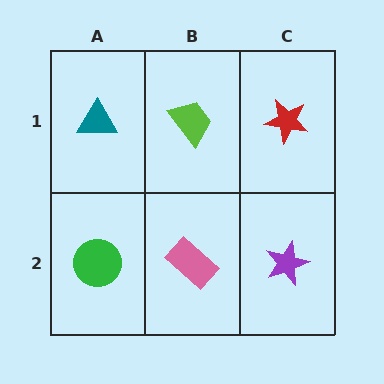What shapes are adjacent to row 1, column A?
A green circle (row 2, column A), a lime trapezoid (row 1, column B).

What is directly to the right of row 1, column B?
A red star.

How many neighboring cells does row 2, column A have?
2.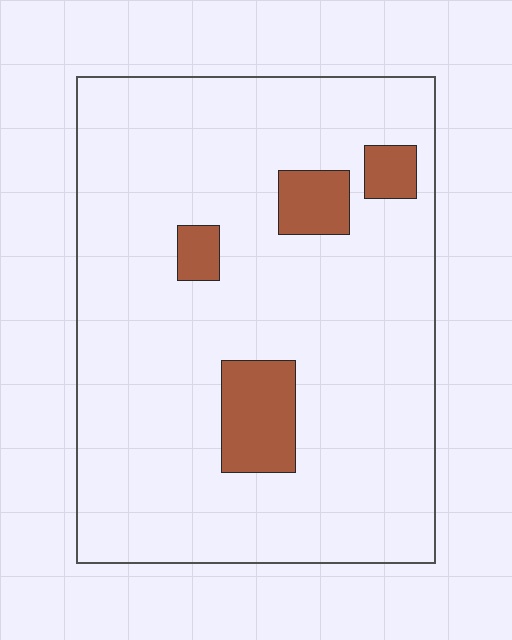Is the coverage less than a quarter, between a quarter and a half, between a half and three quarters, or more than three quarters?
Less than a quarter.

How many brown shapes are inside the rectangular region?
4.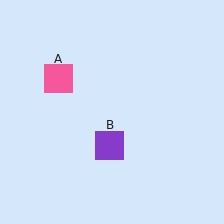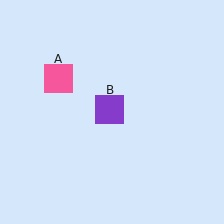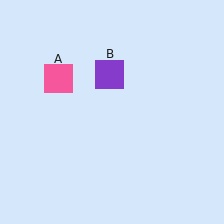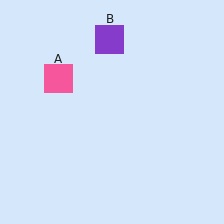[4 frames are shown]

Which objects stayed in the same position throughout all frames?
Pink square (object A) remained stationary.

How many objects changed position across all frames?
1 object changed position: purple square (object B).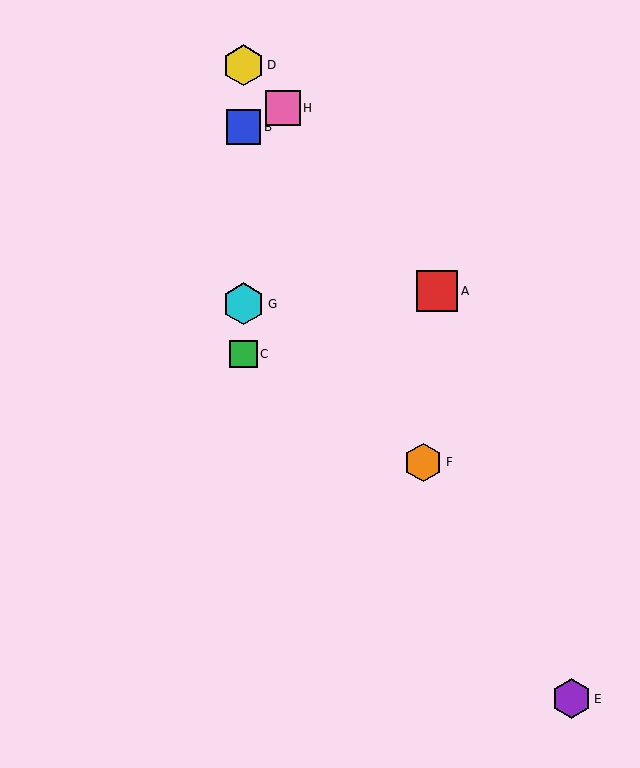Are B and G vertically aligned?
Yes, both are at x≈244.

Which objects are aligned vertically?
Objects B, C, D, G are aligned vertically.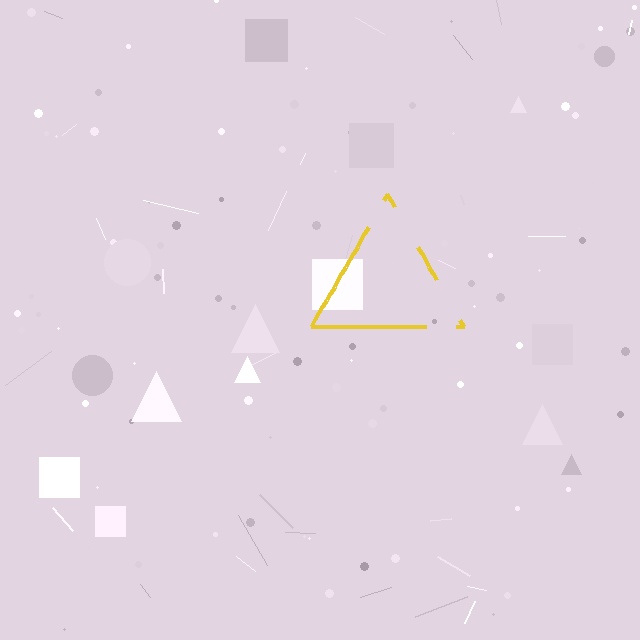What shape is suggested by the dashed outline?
The dashed outline suggests a triangle.